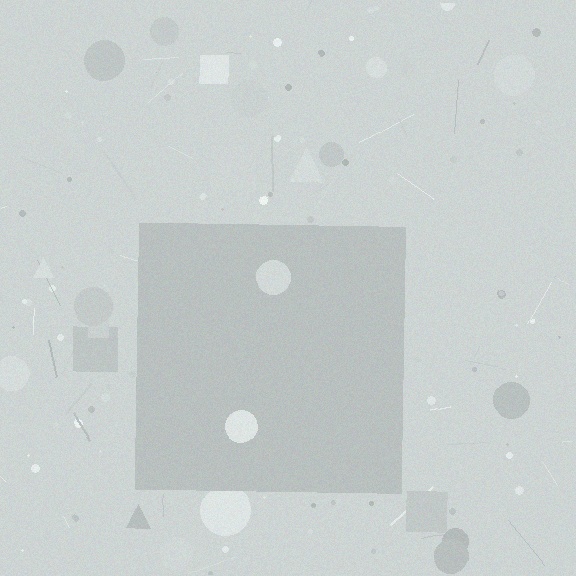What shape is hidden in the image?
A square is hidden in the image.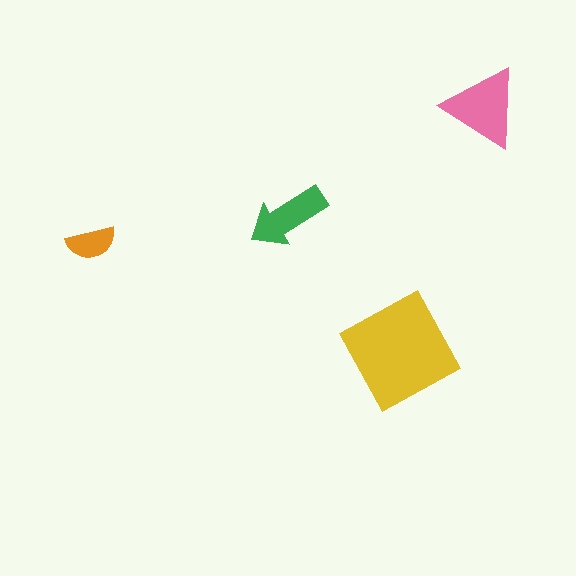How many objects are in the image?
There are 4 objects in the image.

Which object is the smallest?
The orange semicircle.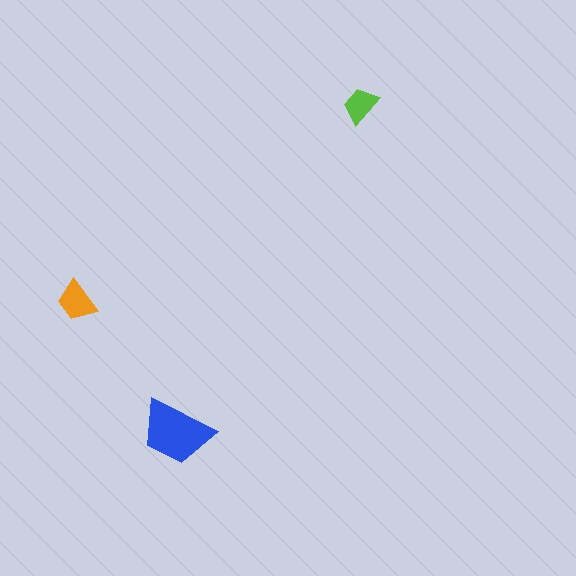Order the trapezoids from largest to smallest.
the blue one, the orange one, the lime one.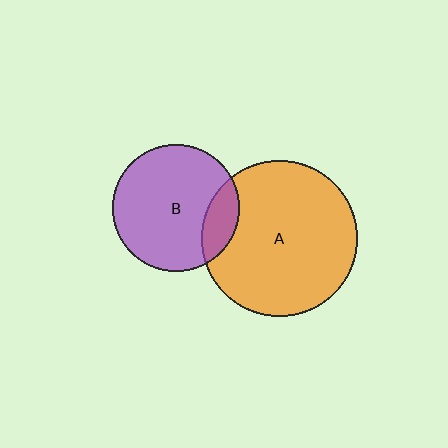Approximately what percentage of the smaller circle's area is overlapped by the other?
Approximately 15%.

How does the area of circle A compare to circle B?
Approximately 1.5 times.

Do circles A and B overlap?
Yes.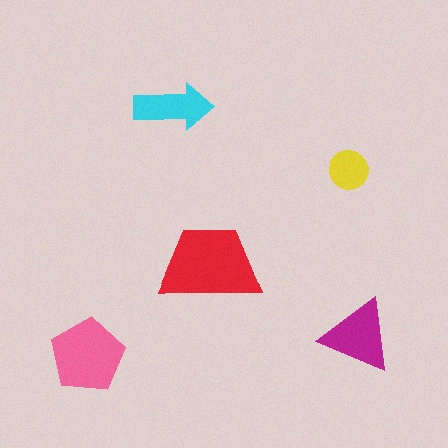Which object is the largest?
The red trapezoid.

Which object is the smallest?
The yellow circle.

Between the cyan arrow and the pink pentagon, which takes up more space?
The pink pentagon.